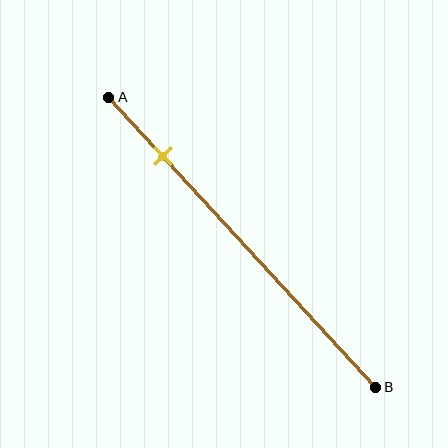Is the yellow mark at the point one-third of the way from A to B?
No, the mark is at about 20% from A, not at the 33% one-third point.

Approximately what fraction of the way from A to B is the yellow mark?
The yellow mark is approximately 20% of the way from A to B.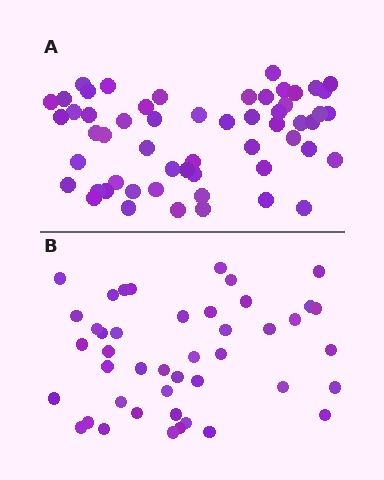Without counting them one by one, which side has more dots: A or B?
Region A (the top region) has more dots.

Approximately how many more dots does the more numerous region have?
Region A has roughly 12 or so more dots than region B.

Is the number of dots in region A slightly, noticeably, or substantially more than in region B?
Region A has noticeably more, but not dramatically so. The ratio is roughly 1.3 to 1.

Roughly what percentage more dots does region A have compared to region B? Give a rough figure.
About 25% more.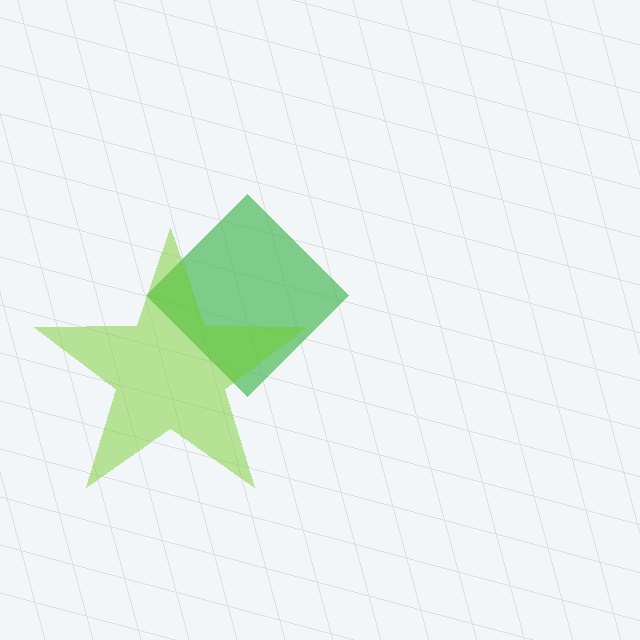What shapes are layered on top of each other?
The layered shapes are: a green diamond, a lime star.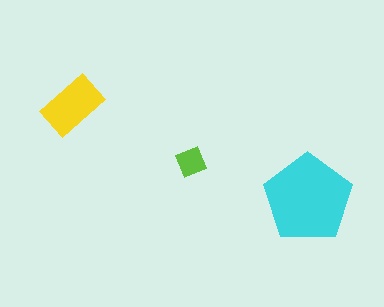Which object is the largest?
The cyan pentagon.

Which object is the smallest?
The lime diamond.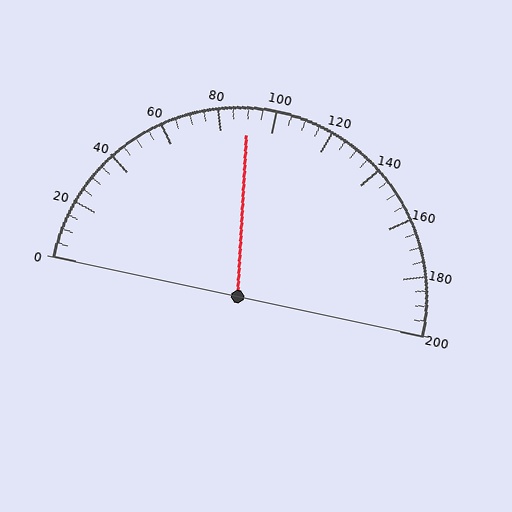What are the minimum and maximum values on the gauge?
The gauge ranges from 0 to 200.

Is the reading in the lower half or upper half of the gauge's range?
The reading is in the lower half of the range (0 to 200).